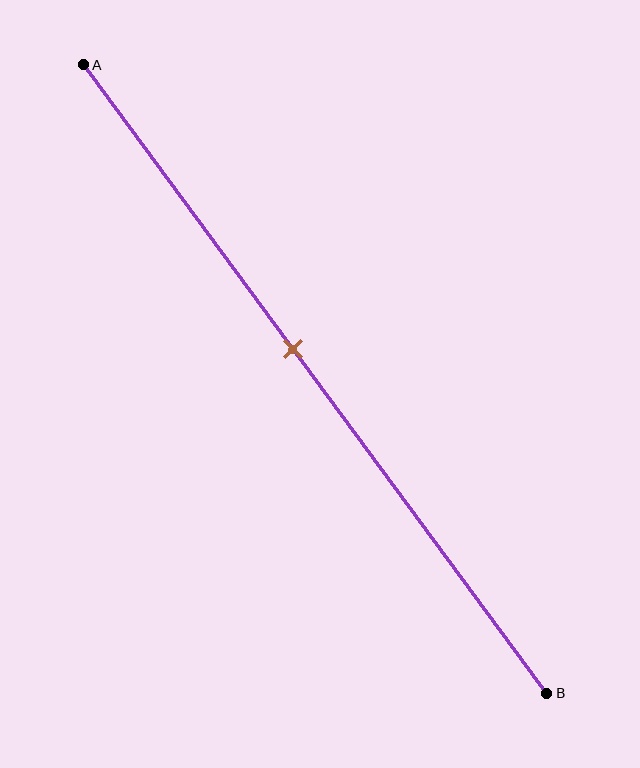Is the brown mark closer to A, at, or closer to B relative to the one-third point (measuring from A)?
The brown mark is closer to point B than the one-third point of segment AB.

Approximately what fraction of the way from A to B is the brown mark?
The brown mark is approximately 45% of the way from A to B.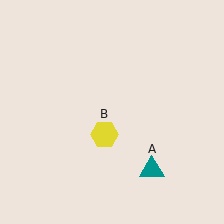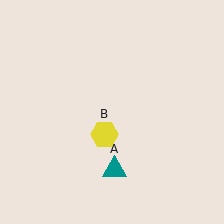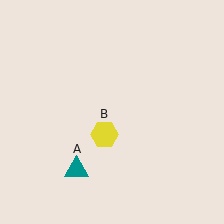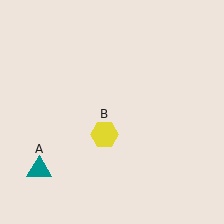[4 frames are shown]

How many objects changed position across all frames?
1 object changed position: teal triangle (object A).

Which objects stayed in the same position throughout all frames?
Yellow hexagon (object B) remained stationary.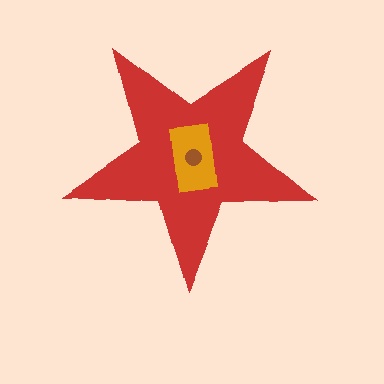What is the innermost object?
The brown circle.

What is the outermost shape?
The red star.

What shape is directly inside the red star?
The orange rectangle.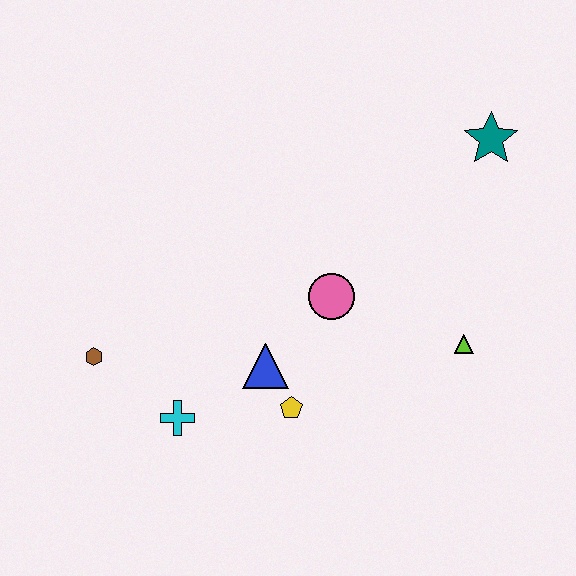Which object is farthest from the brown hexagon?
The teal star is farthest from the brown hexagon.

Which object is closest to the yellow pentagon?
The blue triangle is closest to the yellow pentagon.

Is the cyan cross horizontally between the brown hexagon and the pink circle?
Yes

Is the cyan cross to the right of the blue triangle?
No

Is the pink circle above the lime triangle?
Yes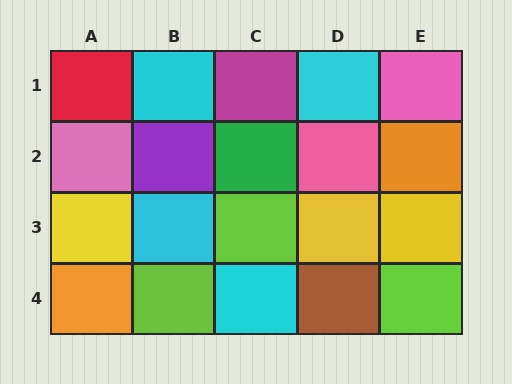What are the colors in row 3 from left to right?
Yellow, cyan, lime, yellow, yellow.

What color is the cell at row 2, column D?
Pink.